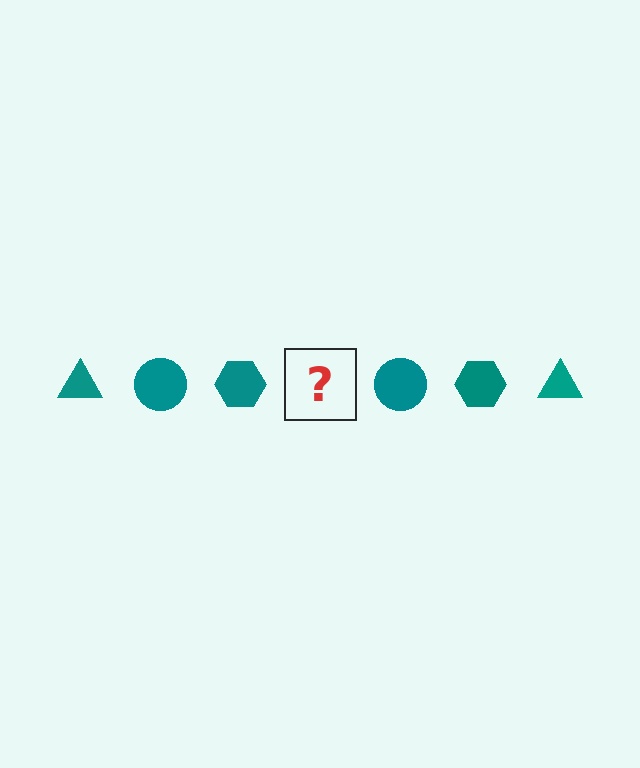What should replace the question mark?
The question mark should be replaced with a teal triangle.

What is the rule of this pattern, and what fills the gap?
The rule is that the pattern cycles through triangle, circle, hexagon shapes in teal. The gap should be filled with a teal triangle.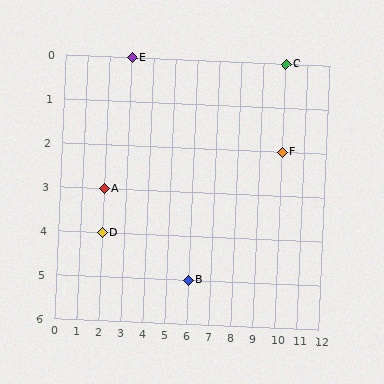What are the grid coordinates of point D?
Point D is at grid coordinates (2, 4).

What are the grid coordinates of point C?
Point C is at grid coordinates (10, 0).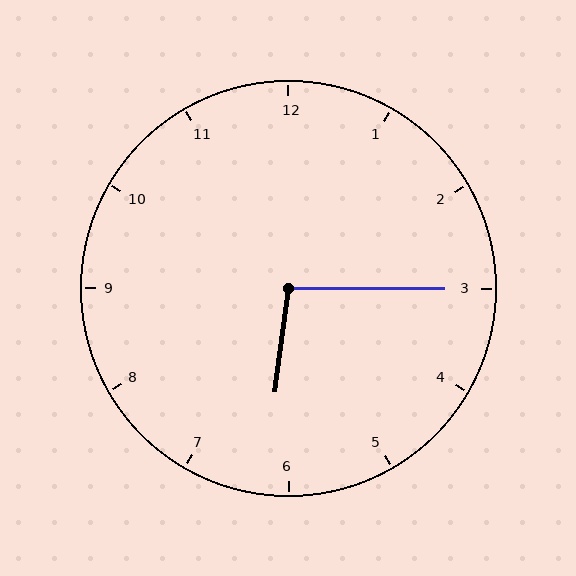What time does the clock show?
6:15.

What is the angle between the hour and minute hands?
Approximately 98 degrees.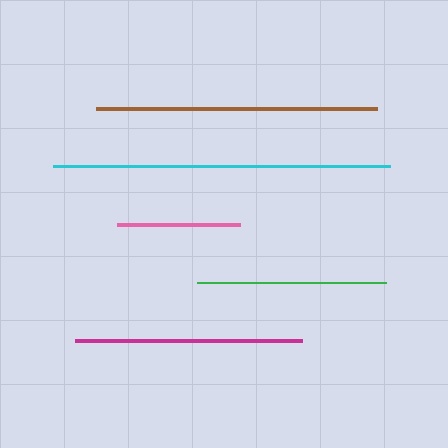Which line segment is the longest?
The cyan line is the longest at approximately 337 pixels.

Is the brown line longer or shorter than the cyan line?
The cyan line is longer than the brown line.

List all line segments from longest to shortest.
From longest to shortest: cyan, brown, magenta, green, pink.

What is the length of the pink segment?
The pink segment is approximately 122 pixels long.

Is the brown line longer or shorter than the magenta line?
The brown line is longer than the magenta line.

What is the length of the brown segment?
The brown segment is approximately 280 pixels long.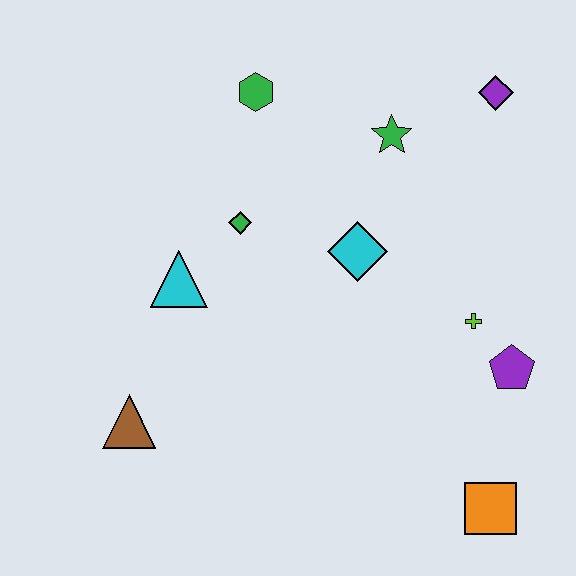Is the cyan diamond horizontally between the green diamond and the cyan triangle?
No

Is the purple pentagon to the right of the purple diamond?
Yes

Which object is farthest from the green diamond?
The orange square is farthest from the green diamond.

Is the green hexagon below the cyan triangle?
No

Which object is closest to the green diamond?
The cyan triangle is closest to the green diamond.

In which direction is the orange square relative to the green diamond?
The orange square is below the green diamond.